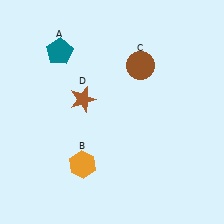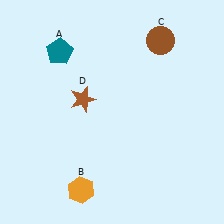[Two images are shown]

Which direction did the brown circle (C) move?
The brown circle (C) moved up.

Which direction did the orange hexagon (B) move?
The orange hexagon (B) moved down.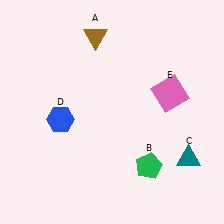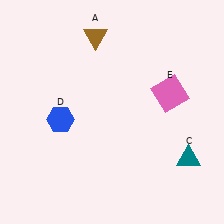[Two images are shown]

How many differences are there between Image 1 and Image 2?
There is 1 difference between the two images.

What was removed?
The green pentagon (B) was removed in Image 2.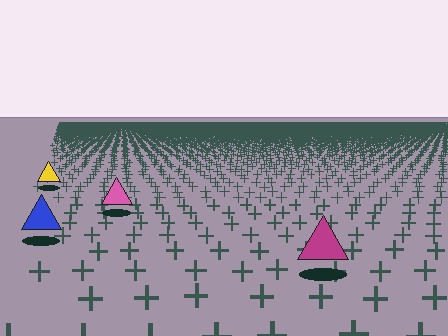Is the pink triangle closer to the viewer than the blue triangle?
No. The blue triangle is closer — you can tell from the texture gradient: the ground texture is coarser near it.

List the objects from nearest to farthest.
From nearest to farthest: the magenta triangle, the blue triangle, the pink triangle, the yellow triangle.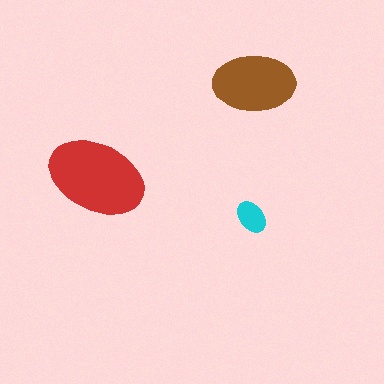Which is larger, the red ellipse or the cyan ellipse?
The red one.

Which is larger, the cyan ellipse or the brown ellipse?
The brown one.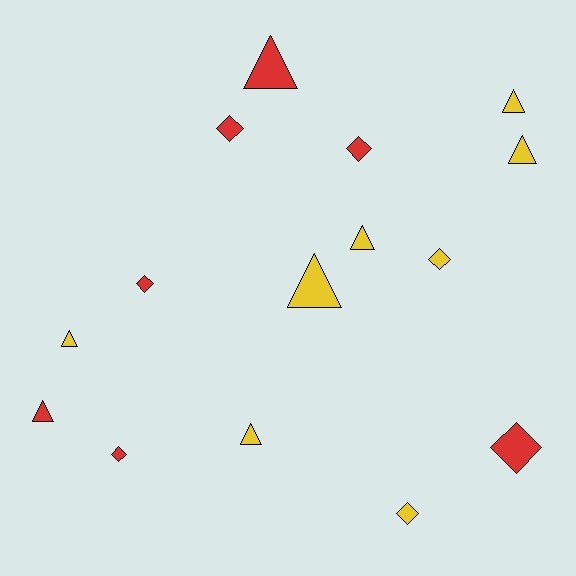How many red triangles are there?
There are 2 red triangles.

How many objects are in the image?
There are 15 objects.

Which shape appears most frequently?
Triangle, with 8 objects.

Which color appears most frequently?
Yellow, with 8 objects.